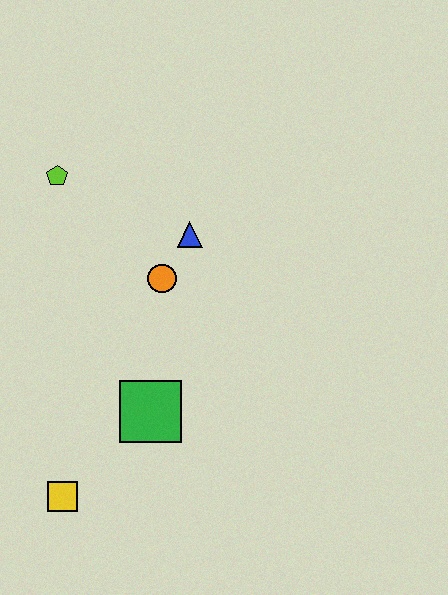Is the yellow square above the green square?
No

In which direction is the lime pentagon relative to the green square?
The lime pentagon is above the green square.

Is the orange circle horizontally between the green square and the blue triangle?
Yes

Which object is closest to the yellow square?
The green square is closest to the yellow square.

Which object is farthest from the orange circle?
The yellow square is farthest from the orange circle.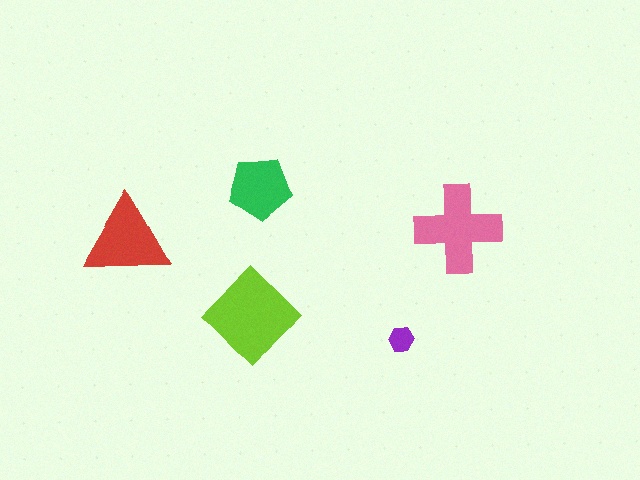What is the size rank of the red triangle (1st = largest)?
3rd.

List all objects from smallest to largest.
The purple hexagon, the green pentagon, the red triangle, the pink cross, the lime diamond.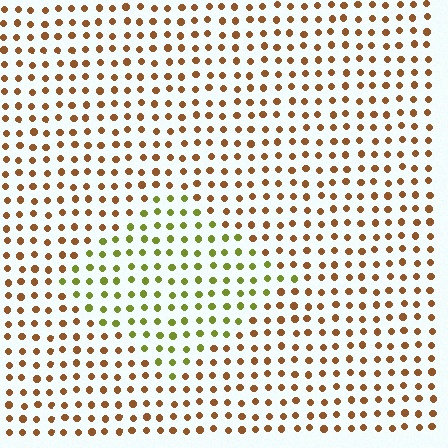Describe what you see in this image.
The image is filled with small brown elements in a uniform arrangement. A diamond-shaped region is visible where the elements are tinted to a slightly different hue, forming a subtle color boundary.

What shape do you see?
I see a diamond.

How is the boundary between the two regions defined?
The boundary is defined purely by a slight shift in hue (about 52 degrees). Spacing, size, and orientation are identical on both sides.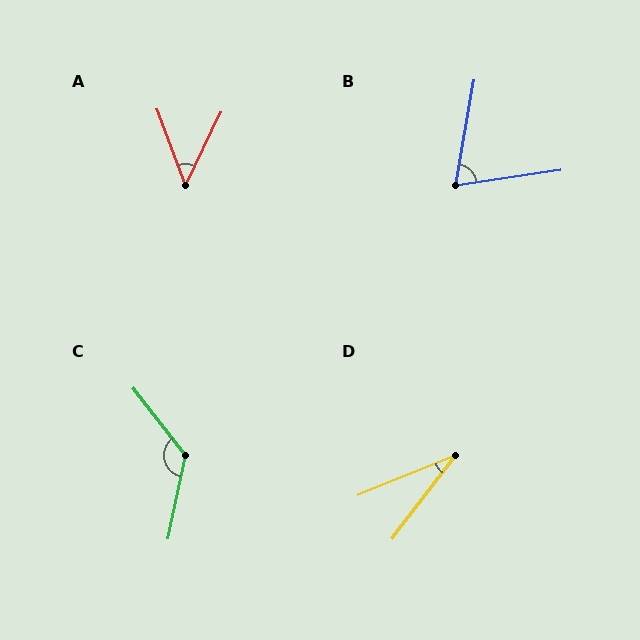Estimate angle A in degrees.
Approximately 46 degrees.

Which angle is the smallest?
D, at approximately 31 degrees.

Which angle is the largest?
C, at approximately 130 degrees.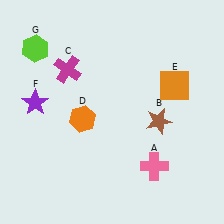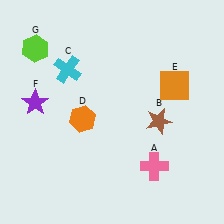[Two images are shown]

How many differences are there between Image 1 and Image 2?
There is 1 difference between the two images.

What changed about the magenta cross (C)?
In Image 1, C is magenta. In Image 2, it changed to cyan.